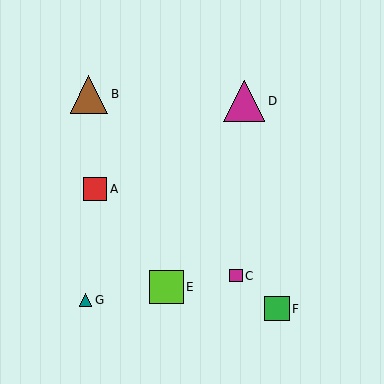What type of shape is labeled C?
Shape C is a magenta square.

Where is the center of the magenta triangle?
The center of the magenta triangle is at (244, 101).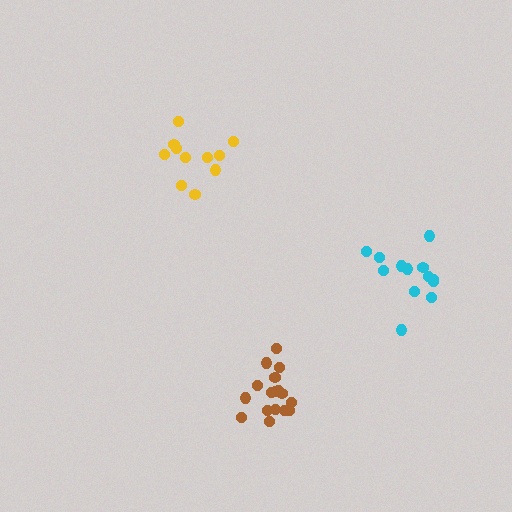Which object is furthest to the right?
The cyan cluster is rightmost.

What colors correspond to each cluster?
The clusters are colored: cyan, yellow, brown.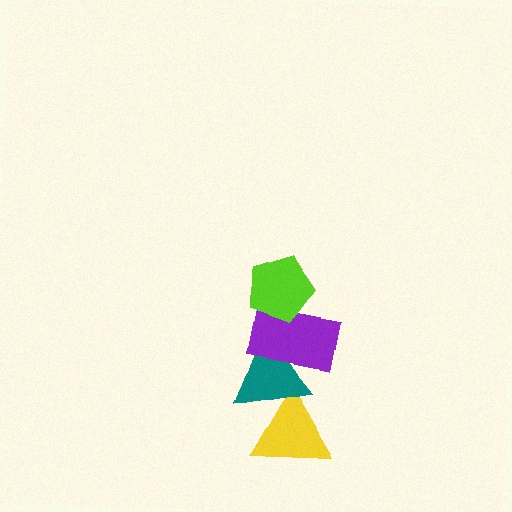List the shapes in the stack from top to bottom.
From top to bottom: the lime pentagon, the purple rectangle, the teal triangle, the yellow triangle.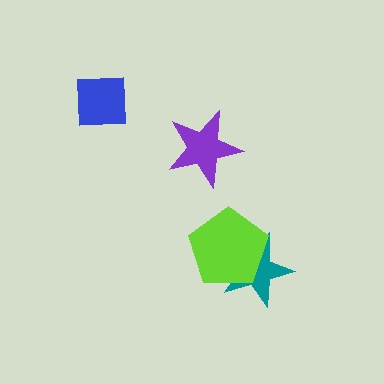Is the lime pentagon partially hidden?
No, no other shape covers it.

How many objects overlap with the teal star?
1 object overlaps with the teal star.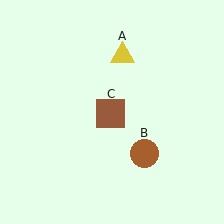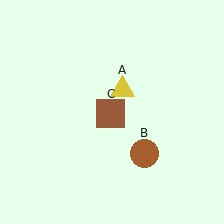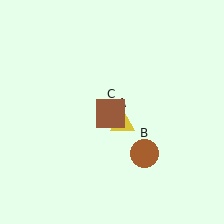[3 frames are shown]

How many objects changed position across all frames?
1 object changed position: yellow triangle (object A).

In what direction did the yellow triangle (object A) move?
The yellow triangle (object A) moved down.